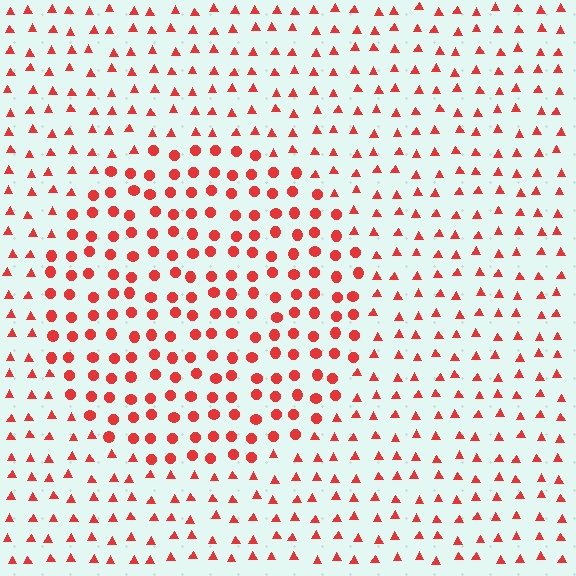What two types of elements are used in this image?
The image uses circles inside the circle region and triangles outside it.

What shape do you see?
I see a circle.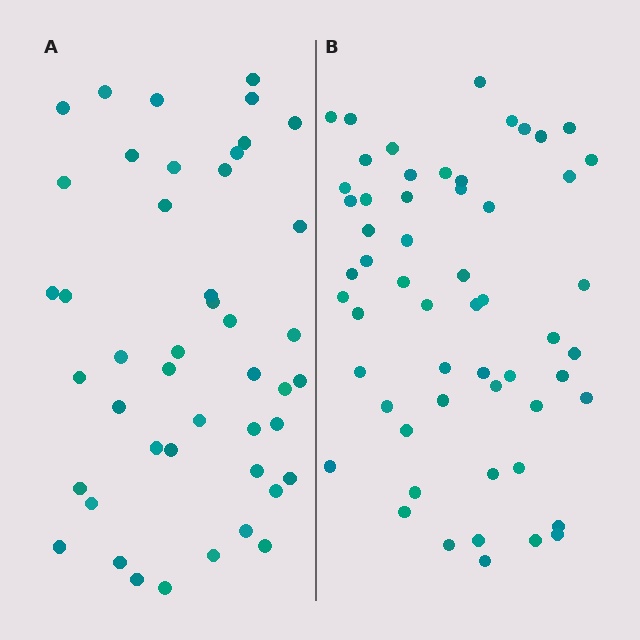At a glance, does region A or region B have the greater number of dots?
Region B (the right region) has more dots.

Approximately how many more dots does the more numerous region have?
Region B has roughly 12 or so more dots than region A.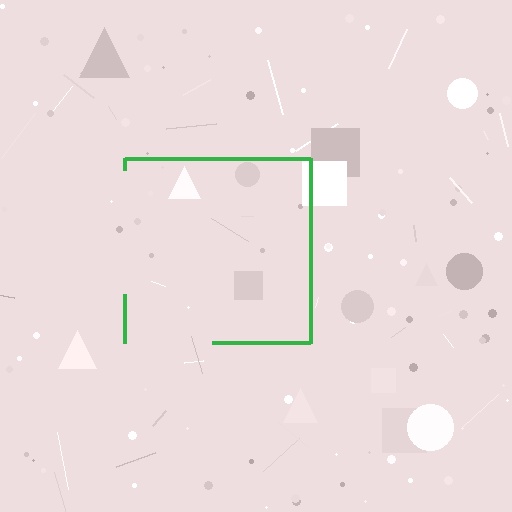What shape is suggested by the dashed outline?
The dashed outline suggests a square.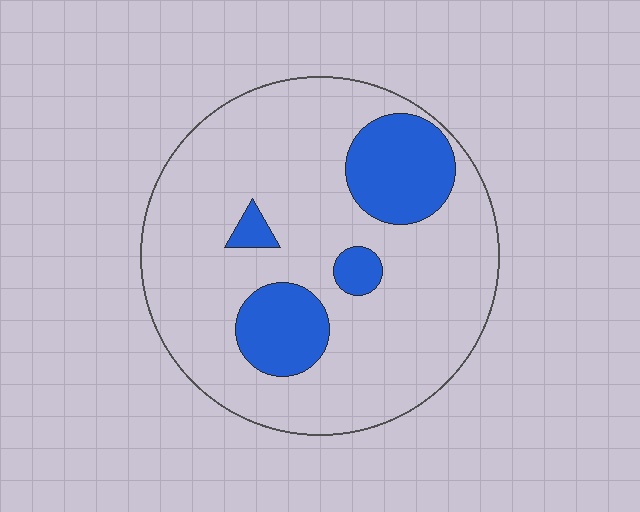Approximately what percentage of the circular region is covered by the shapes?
Approximately 20%.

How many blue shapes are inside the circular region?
4.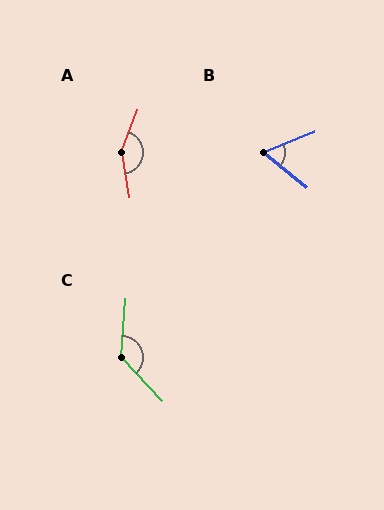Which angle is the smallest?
B, at approximately 61 degrees.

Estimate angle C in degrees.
Approximately 132 degrees.